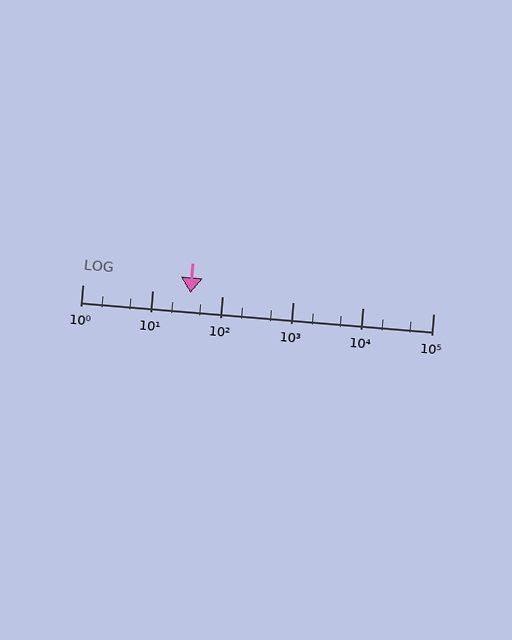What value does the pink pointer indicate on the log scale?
The pointer indicates approximately 35.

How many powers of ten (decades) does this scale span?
The scale spans 5 decades, from 1 to 100000.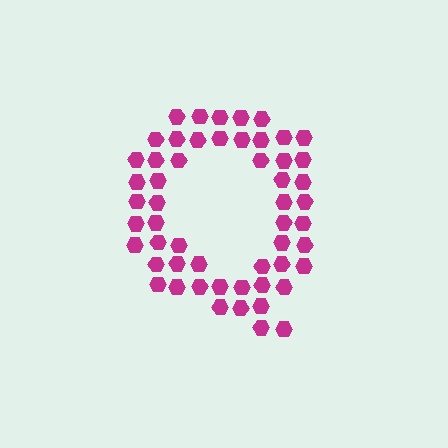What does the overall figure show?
The overall figure shows the letter Q.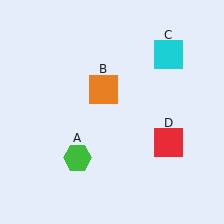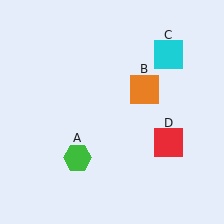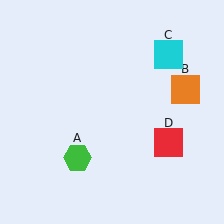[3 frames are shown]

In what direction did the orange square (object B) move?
The orange square (object B) moved right.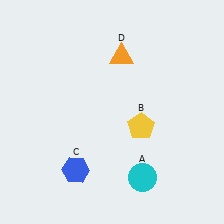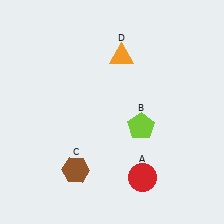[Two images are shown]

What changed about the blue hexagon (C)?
In Image 1, C is blue. In Image 2, it changed to brown.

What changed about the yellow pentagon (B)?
In Image 1, B is yellow. In Image 2, it changed to lime.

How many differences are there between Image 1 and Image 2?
There are 3 differences between the two images.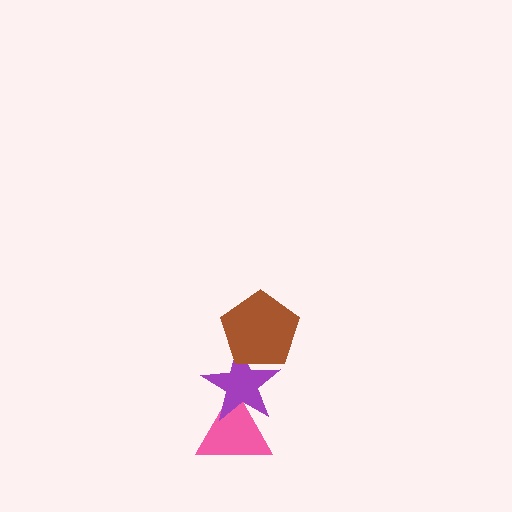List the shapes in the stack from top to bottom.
From top to bottom: the brown pentagon, the purple star, the pink triangle.